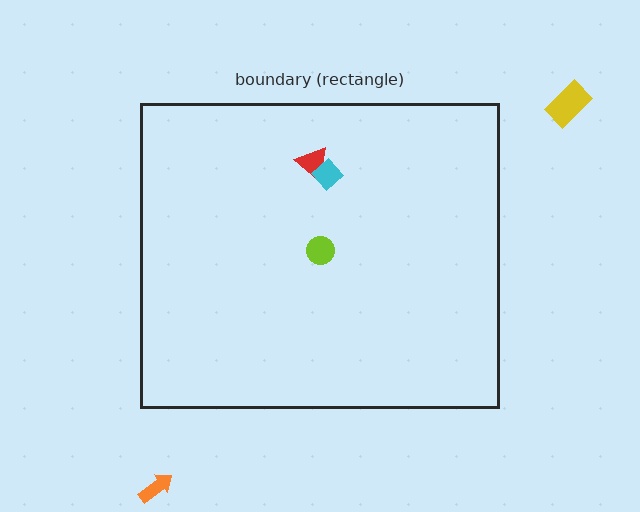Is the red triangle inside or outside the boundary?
Inside.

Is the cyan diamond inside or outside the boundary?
Inside.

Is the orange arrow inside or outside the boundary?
Outside.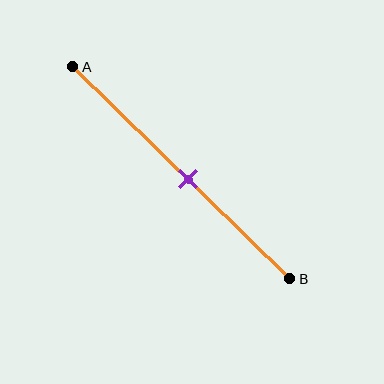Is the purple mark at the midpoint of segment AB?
No, the mark is at about 55% from A, not at the 50% midpoint.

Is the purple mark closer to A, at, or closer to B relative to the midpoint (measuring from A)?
The purple mark is closer to point B than the midpoint of segment AB.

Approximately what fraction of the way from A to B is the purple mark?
The purple mark is approximately 55% of the way from A to B.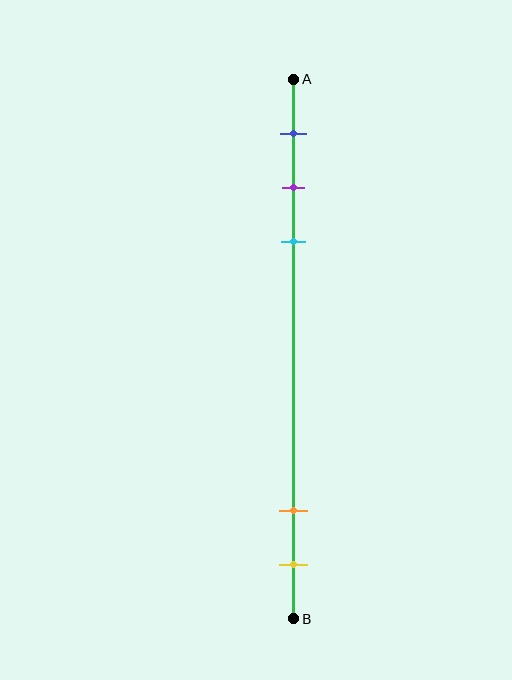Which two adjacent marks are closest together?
The purple and cyan marks are the closest adjacent pair.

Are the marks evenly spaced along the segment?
No, the marks are not evenly spaced.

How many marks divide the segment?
There are 5 marks dividing the segment.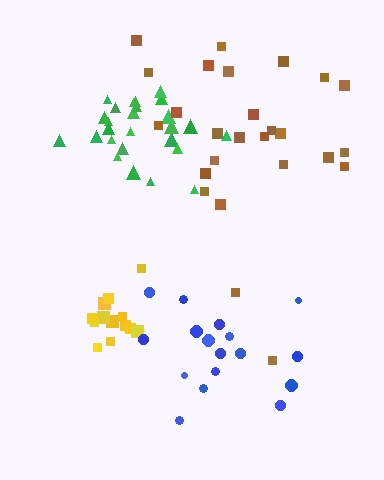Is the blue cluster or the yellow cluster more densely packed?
Yellow.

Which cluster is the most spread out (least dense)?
Brown.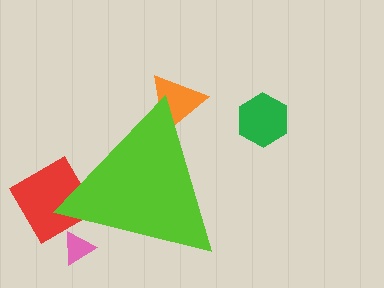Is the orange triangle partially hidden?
Yes, the orange triangle is partially hidden behind the lime triangle.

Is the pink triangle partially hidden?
Yes, the pink triangle is partially hidden behind the lime triangle.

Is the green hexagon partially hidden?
No, the green hexagon is fully visible.